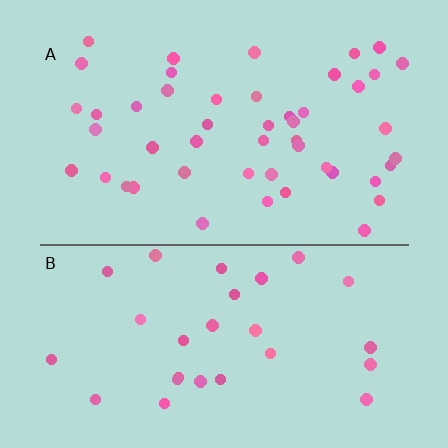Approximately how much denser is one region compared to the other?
Approximately 1.7× — region A over region B.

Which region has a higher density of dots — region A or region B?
A (the top).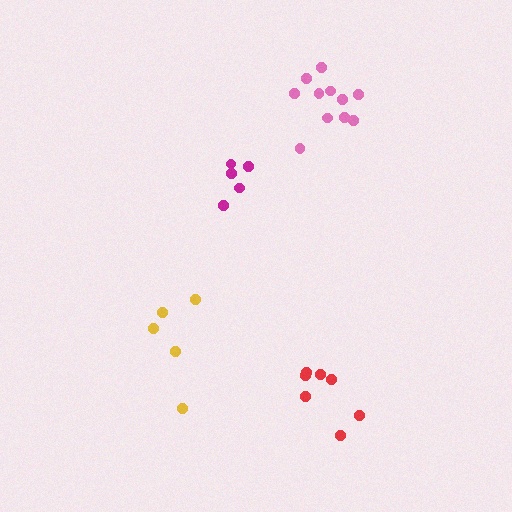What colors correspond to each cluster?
The clusters are colored: pink, yellow, magenta, red.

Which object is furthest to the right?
The pink cluster is rightmost.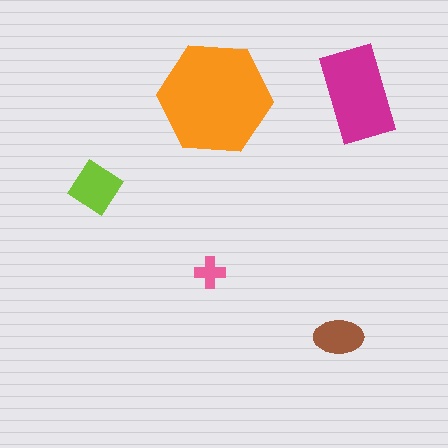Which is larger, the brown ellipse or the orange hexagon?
The orange hexagon.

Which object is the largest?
The orange hexagon.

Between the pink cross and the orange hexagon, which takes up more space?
The orange hexagon.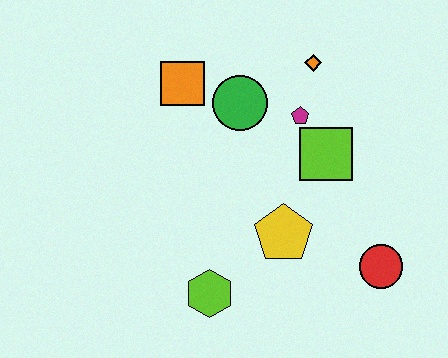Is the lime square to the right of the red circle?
No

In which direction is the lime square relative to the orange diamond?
The lime square is below the orange diamond.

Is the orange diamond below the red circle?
No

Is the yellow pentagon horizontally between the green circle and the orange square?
No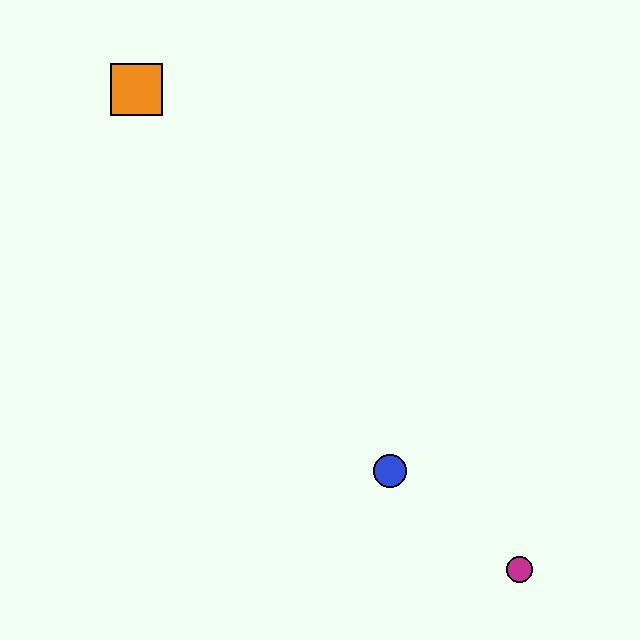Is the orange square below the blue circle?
No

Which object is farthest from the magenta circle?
The orange square is farthest from the magenta circle.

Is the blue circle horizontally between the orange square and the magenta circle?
Yes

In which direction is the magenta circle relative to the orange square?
The magenta circle is below the orange square.